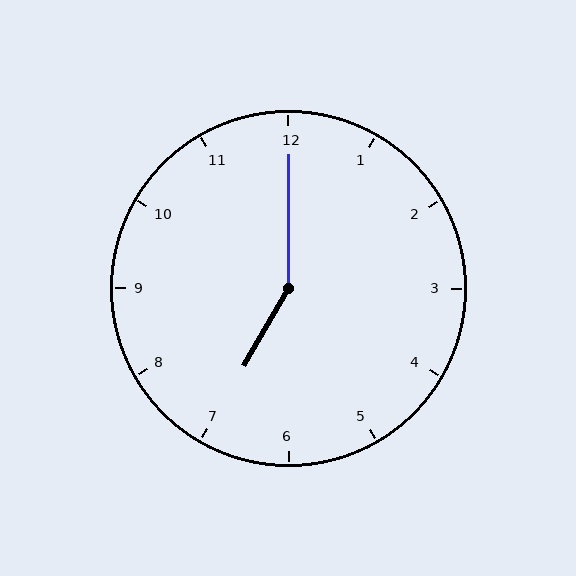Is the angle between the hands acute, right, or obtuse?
It is obtuse.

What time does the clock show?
7:00.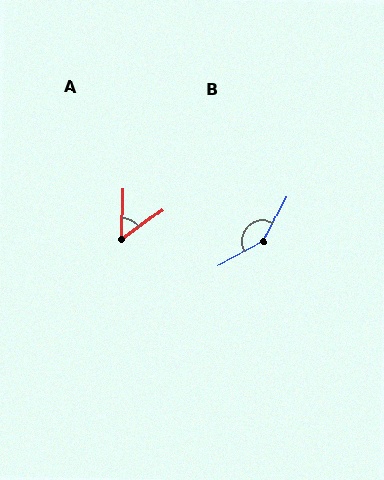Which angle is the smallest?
A, at approximately 53 degrees.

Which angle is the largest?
B, at approximately 146 degrees.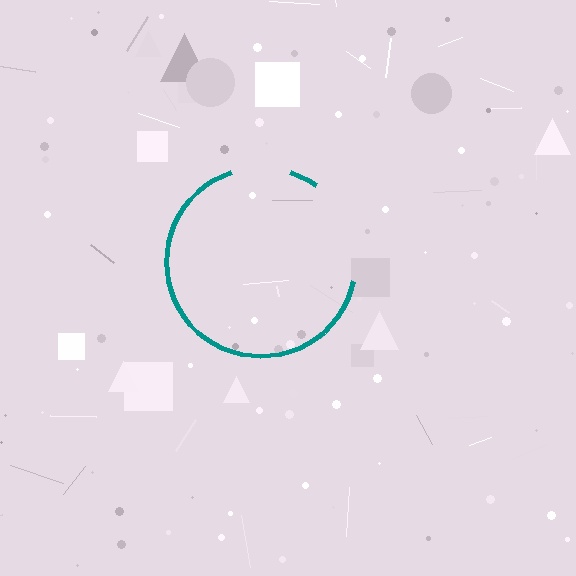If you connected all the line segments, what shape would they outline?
They would outline a circle.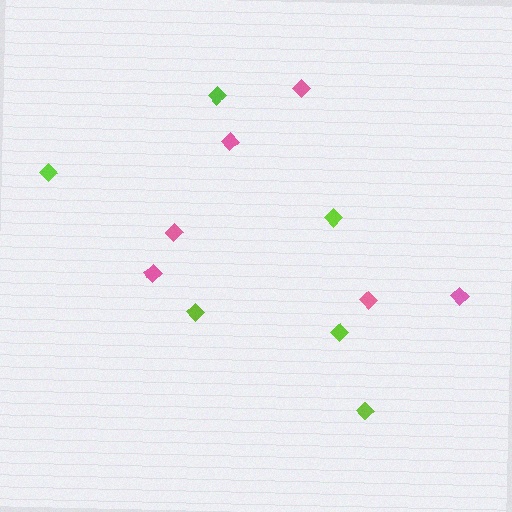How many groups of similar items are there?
There are 2 groups: one group of lime diamonds (6) and one group of pink diamonds (6).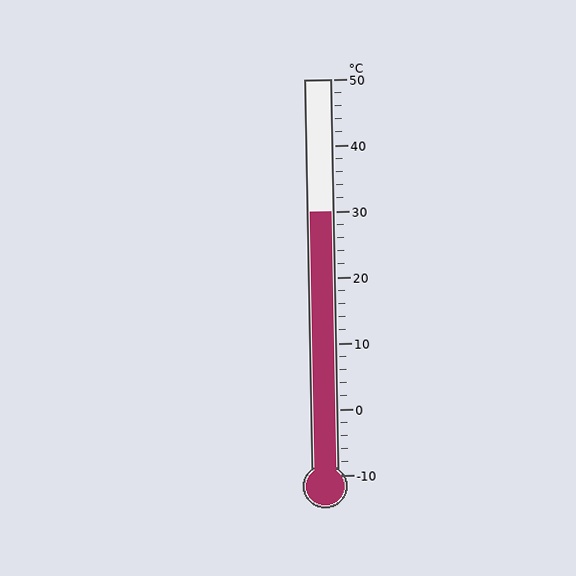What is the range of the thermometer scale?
The thermometer scale ranges from -10°C to 50°C.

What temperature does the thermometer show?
The thermometer shows approximately 30°C.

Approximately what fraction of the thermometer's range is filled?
The thermometer is filled to approximately 65% of its range.